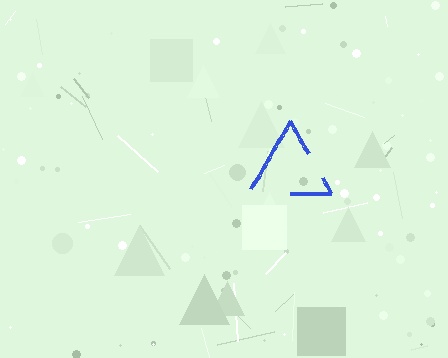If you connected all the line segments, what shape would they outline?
They would outline a triangle.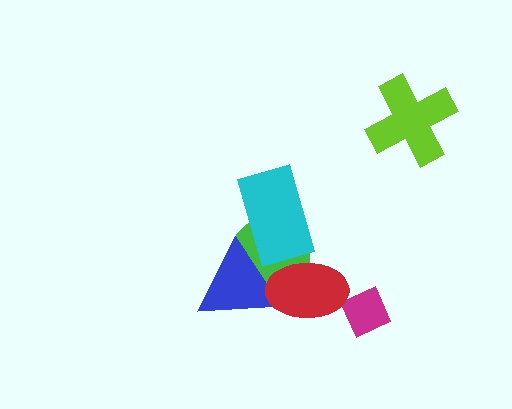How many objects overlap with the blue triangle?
3 objects overlap with the blue triangle.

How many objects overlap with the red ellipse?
3 objects overlap with the red ellipse.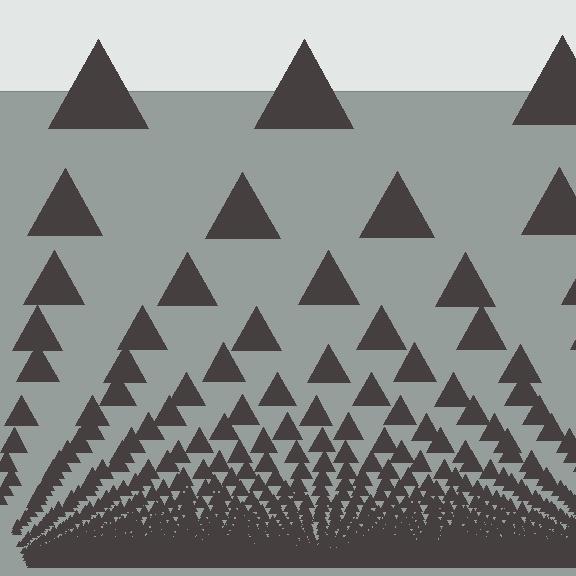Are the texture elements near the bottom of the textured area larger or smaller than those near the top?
Smaller. The gradient is inverted — elements near the bottom are smaller and denser.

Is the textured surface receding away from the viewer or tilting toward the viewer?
The surface appears to tilt toward the viewer. Texture elements get larger and sparser toward the top.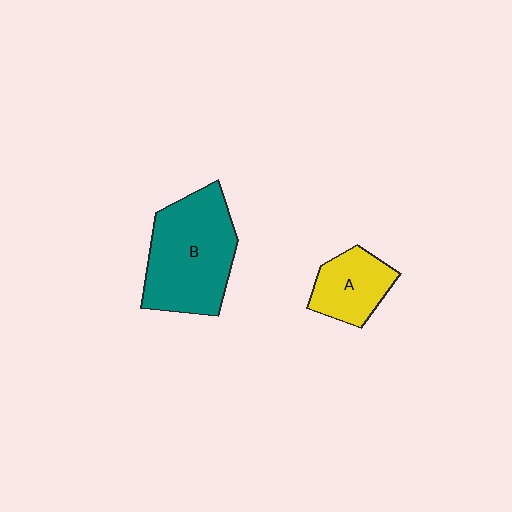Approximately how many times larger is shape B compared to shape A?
Approximately 2.0 times.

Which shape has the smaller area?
Shape A (yellow).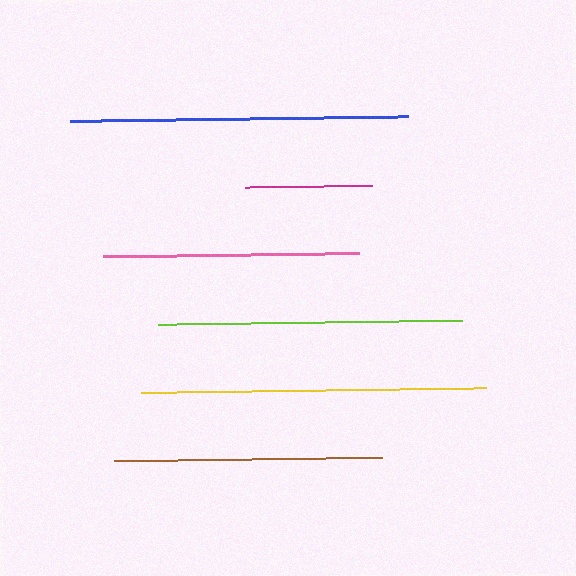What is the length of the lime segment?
The lime segment is approximately 304 pixels long.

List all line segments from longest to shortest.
From longest to shortest: yellow, blue, lime, brown, pink, magenta.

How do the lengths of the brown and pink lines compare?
The brown and pink lines are approximately the same length.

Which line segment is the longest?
The yellow line is the longest at approximately 346 pixels.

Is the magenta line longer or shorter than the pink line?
The pink line is longer than the magenta line.